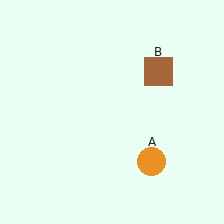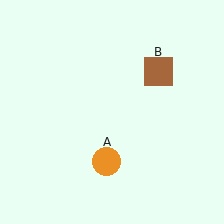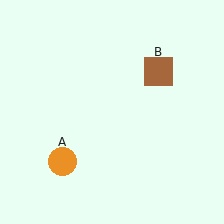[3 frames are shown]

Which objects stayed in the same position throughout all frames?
Brown square (object B) remained stationary.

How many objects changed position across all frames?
1 object changed position: orange circle (object A).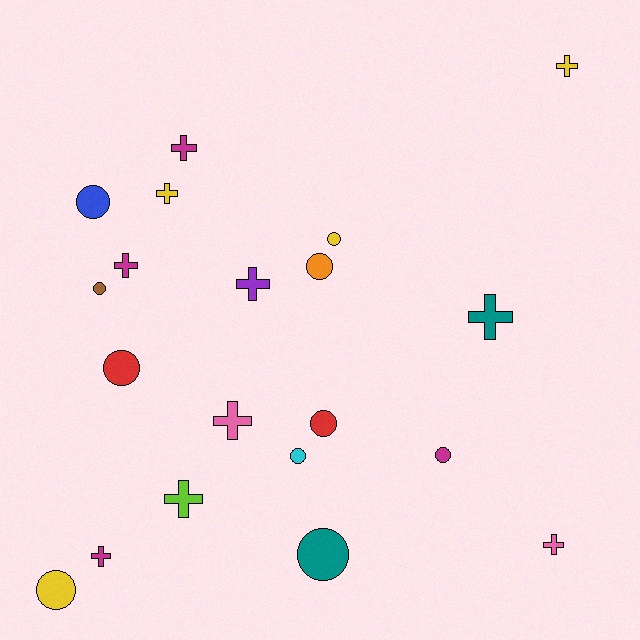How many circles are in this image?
There are 10 circles.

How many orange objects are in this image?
There is 1 orange object.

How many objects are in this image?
There are 20 objects.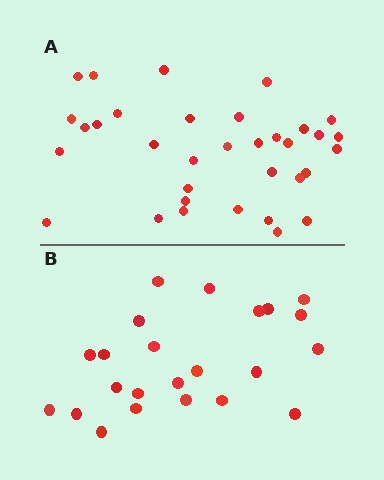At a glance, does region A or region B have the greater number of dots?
Region A (the top region) has more dots.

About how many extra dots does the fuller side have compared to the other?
Region A has roughly 12 or so more dots than region B.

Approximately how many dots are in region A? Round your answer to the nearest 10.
About 30 dots. (The exact count is 34, which rounds to 30.)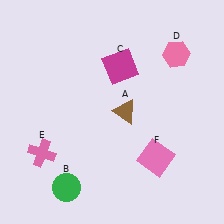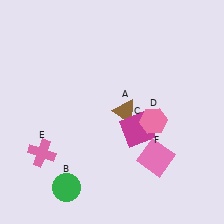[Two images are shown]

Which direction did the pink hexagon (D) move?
The pink hexagon (D) moved down.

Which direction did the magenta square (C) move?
The magenta square (C) moved down.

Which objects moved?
The objects that moved are: the magenta square (C), the pink hexagon (D).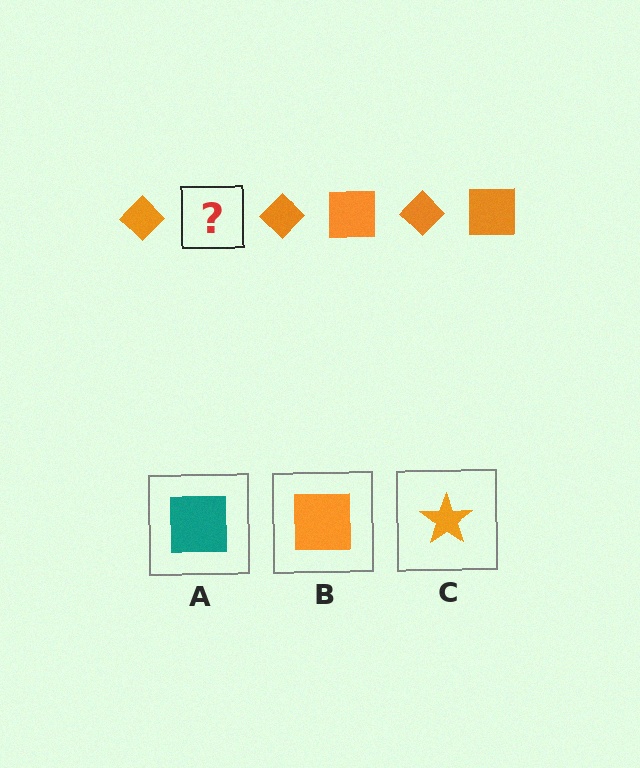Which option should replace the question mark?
Option B.